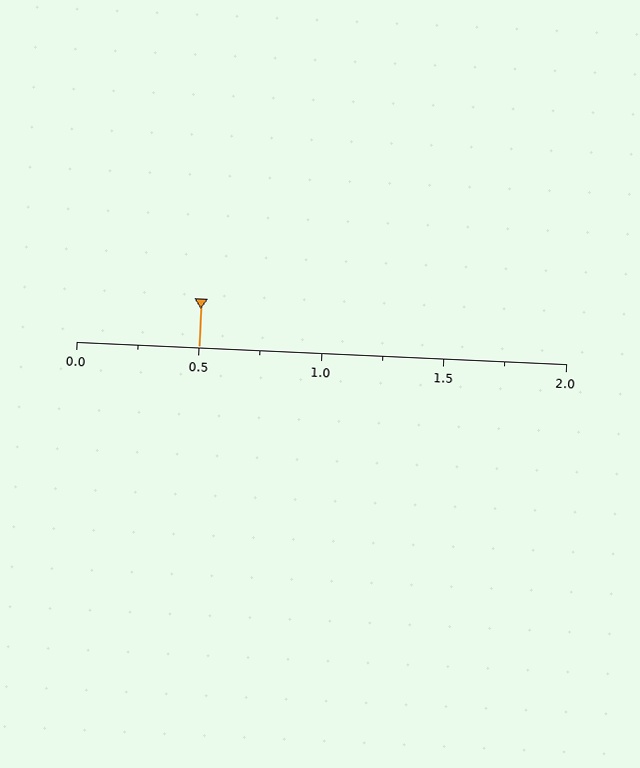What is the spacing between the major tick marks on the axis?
The major ticks are spaced 0.5 apart.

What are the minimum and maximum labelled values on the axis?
The axis runs from 0.0 to 2.0.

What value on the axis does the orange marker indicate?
The marker indicates approximately 0.5.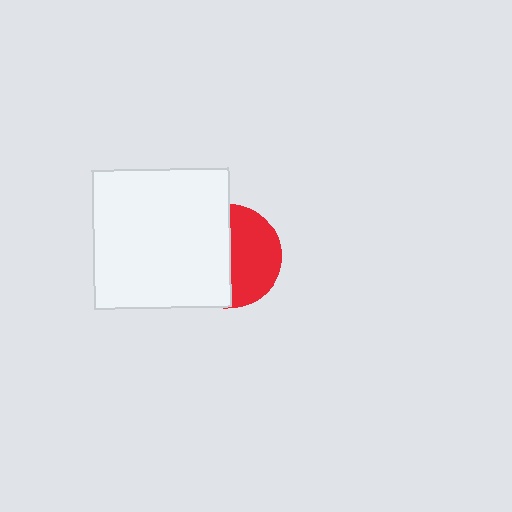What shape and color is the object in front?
The object in front is a white rectangle.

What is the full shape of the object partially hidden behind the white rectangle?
The partially hidden object is a red circle.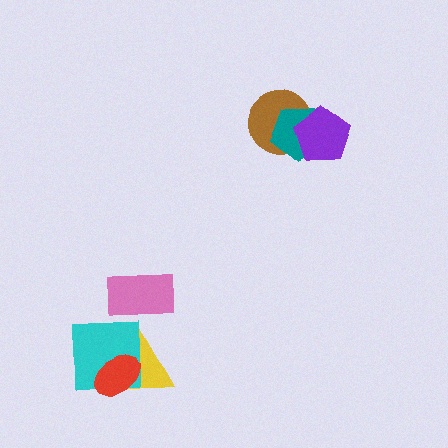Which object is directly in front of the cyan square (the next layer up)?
The pink rectangle is directly in front of the cyan square.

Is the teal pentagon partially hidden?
Yes, it is partially covered by another shape.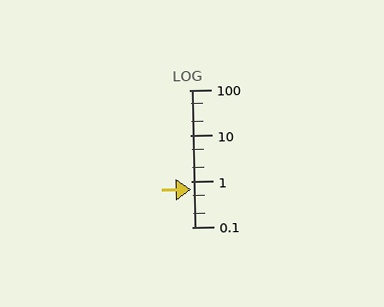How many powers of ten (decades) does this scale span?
The scale spans 3 decades, from 0.1 to 100.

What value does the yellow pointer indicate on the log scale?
The pointer indicates approximately 0.66.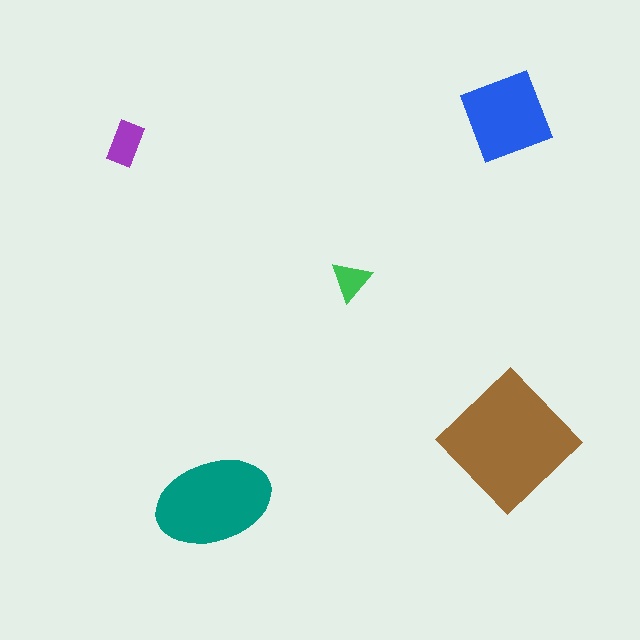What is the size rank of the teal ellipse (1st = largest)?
2nd.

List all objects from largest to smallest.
The brown diamond, the teal ellipse, the blue diamond, the purple rectangle, the green triangle.